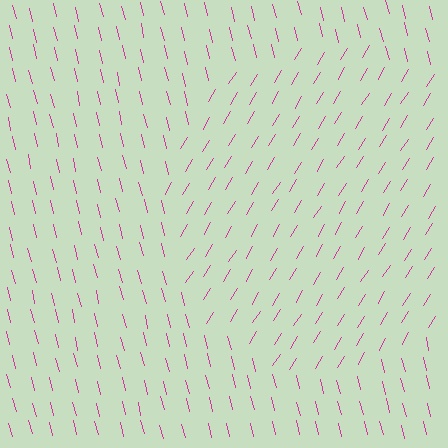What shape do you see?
I see a circle.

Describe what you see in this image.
The image is filled with small magenta line segments. A circle region in the image has lines oriented differently from the surrounding lines, creating a visible texture boundary.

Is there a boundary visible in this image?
Yes, there is a texture boundary formed by a change in line orientation.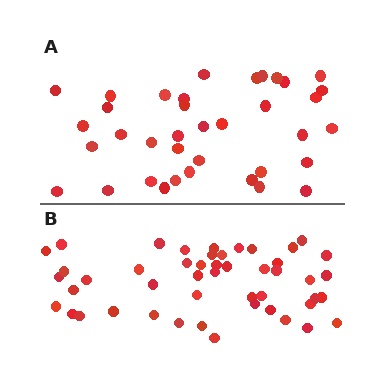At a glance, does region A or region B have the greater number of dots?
Region B (the bottom region) has more dots.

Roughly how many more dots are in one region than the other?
Region B has roughly 12 or so more dots than region A.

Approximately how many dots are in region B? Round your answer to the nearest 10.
About 50 dots. (The exact count is 48, which rounds to 50.)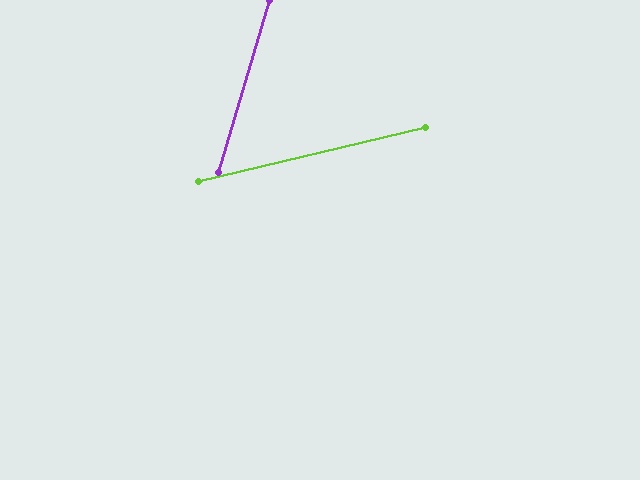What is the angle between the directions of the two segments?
Approximately 60 degrees.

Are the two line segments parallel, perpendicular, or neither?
Neither parallel nor perpendicular — they differ by about 60°.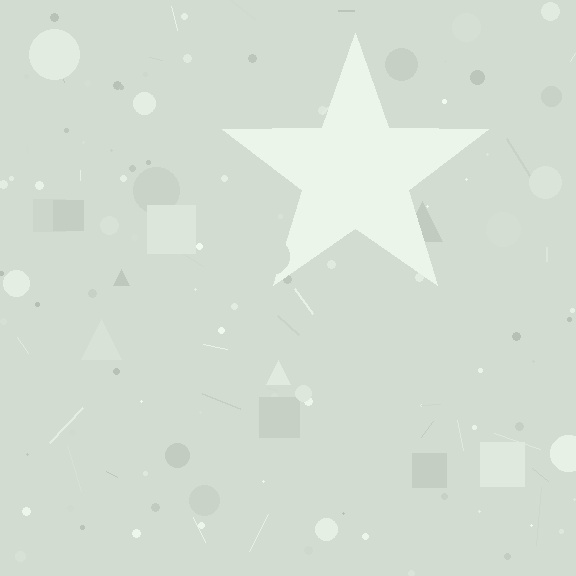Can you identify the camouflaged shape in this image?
The camouflaged shape is a star.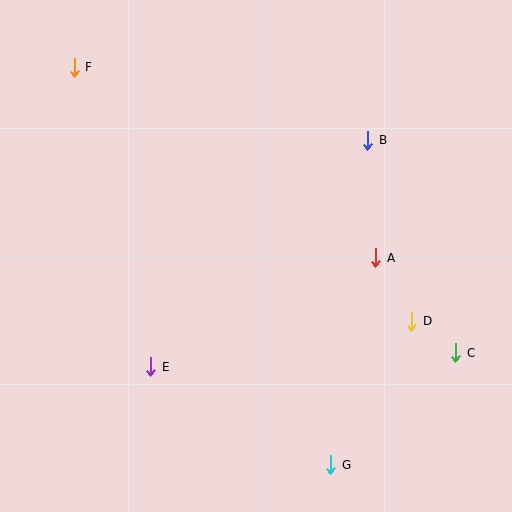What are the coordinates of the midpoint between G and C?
The midpoint between G and C is at (393, 409).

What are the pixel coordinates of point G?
Point G is at (331, 465).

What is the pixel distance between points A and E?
The distance between A and E is 250 pixels.